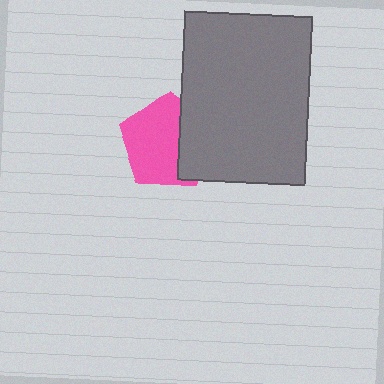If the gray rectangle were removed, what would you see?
You would see the complete pink pentagon.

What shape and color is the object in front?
The object in front is a gray rectangle.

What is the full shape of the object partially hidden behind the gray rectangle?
The partially hidden object is a pink pentagon.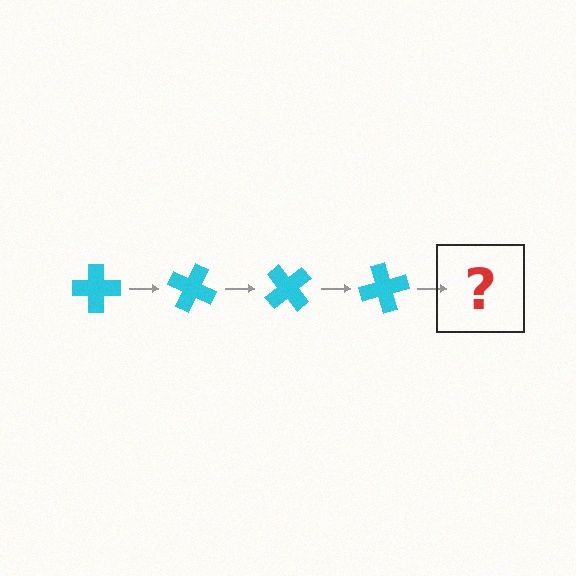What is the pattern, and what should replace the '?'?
The pattern is that the cross rotates 25 degrees each step. The '?' should be a cyan cross rotated 100 degrees.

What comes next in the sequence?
The next element should be a cyan cross rotated 100 degrees.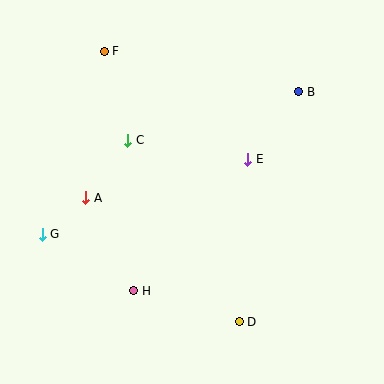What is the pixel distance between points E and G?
The distance between E and G is 219 pixels.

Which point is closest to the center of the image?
Point E at (248, 159) is closest to the center.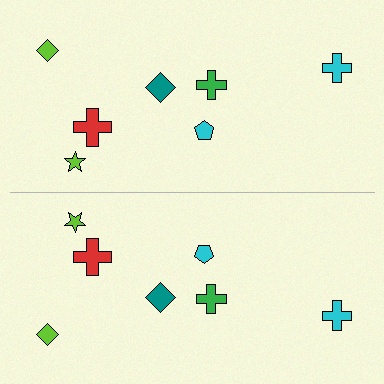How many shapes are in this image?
There are 14 shapes in this image.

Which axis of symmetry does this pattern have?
The pattern has a horizontal axis of symmetry running through the center of the image.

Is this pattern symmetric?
Yes, this pattern has bilateral (reflection) symmetry.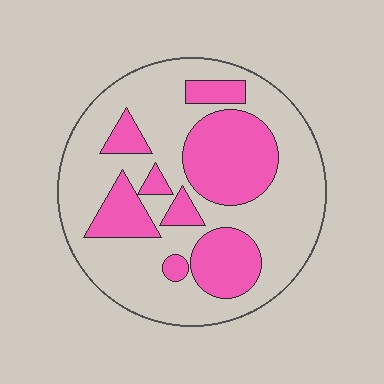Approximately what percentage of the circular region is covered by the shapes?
Approximately 35%.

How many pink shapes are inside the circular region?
8.